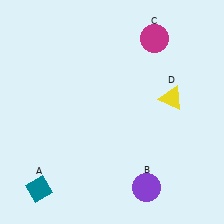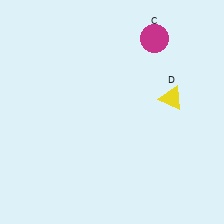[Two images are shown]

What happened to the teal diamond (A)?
The teal diamond (A) was removed in Image 2. It was in the bottom-left area of Image 1.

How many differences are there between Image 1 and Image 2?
There are 2 differences between the two images.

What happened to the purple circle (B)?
The purple circle (B) was removed in Image 2. It was in the bottom-right area of Image 1.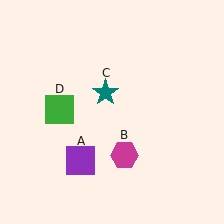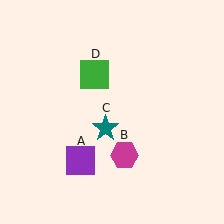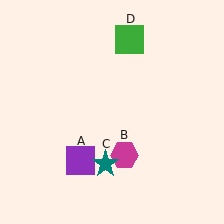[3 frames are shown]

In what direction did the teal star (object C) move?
The teal star (object C) moved down.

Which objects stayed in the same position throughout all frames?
Purple square (object A) and magenta hexagon (object B) remained stationary.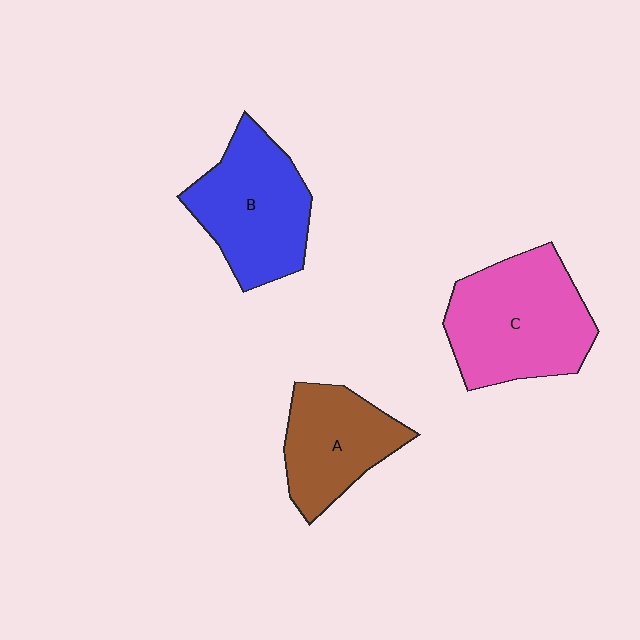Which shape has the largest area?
Shape C (pink).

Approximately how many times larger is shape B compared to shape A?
Approximately 1.2 times.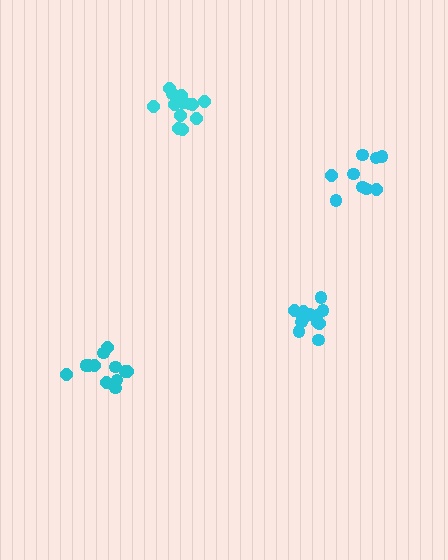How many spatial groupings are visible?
There are 4 spatial groupings.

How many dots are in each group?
Group 1: 13 dots, Group 2: 9 dots, Group 3: 12 dots, Group 4: 13 dots (47 total).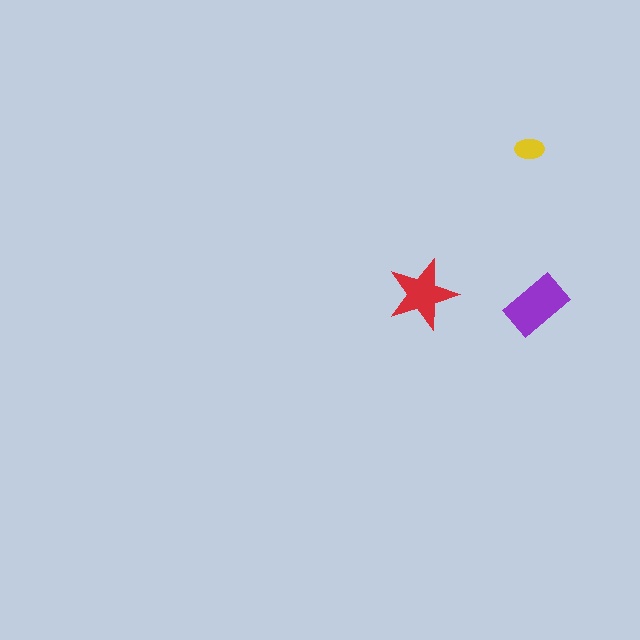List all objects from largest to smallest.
The purple rectangle, the red star, the yellow ellipse.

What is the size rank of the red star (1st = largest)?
2nd.